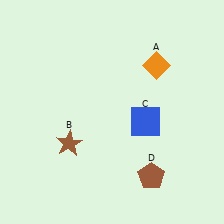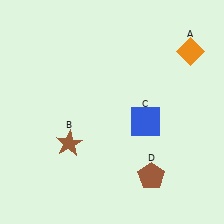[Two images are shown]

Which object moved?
The orange diamond (A) moved right.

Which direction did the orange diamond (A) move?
The orange diamond (A) moved right.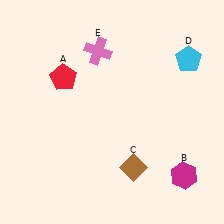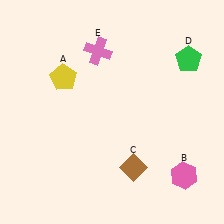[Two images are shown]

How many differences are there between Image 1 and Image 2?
There are 3 differences between the two images.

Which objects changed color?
A changed from red to yellow. B changed from magenta to pink. D changed from cyan to green.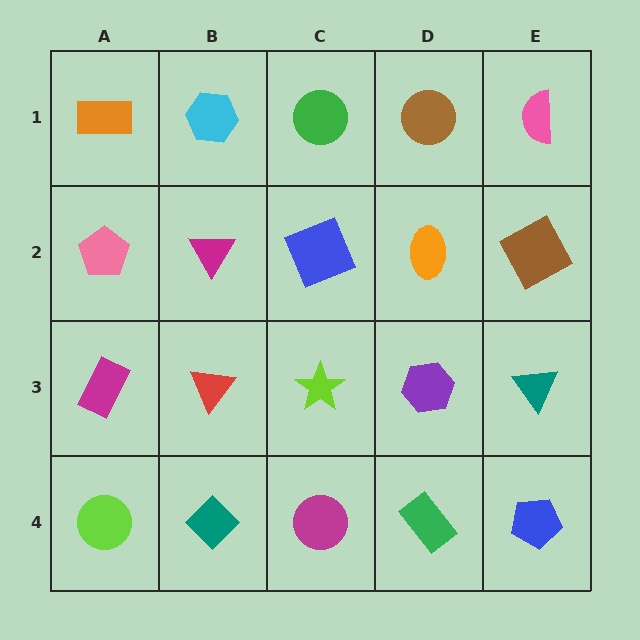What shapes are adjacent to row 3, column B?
A magenta triangle (row 2, column B), a teal diamond (row 4, column B), a magenta rectangle (row 3, column A), a lime star (row 3, column C).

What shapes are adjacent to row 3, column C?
A blue square (row 2, column C), a magenta circle (row 4, column C), a red triangle (row 3, column B), a purple hexagon (row 3, column D).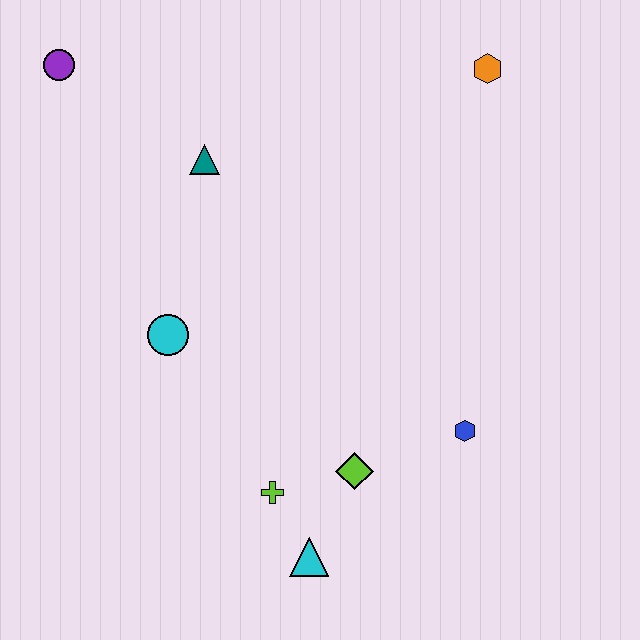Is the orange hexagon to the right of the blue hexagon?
Yes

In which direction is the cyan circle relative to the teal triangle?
The cyan circle is below the teal triangle.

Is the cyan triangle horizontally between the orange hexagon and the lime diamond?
No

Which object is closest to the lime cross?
The cyan triangle is closest to the lime cross.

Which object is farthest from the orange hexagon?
The cyan triangle is farthest from the orange hexagon.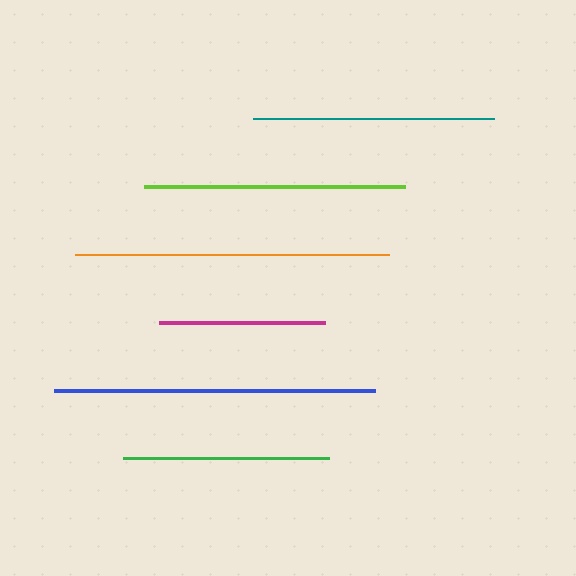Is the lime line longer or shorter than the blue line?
The blue line is longer than the lime line.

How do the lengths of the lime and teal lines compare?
The lime and teal lines are approximately the same length.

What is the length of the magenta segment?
The magenta segment is approximately 166 pixels long.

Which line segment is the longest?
The blue line is the longest at approximately 320 pixels.